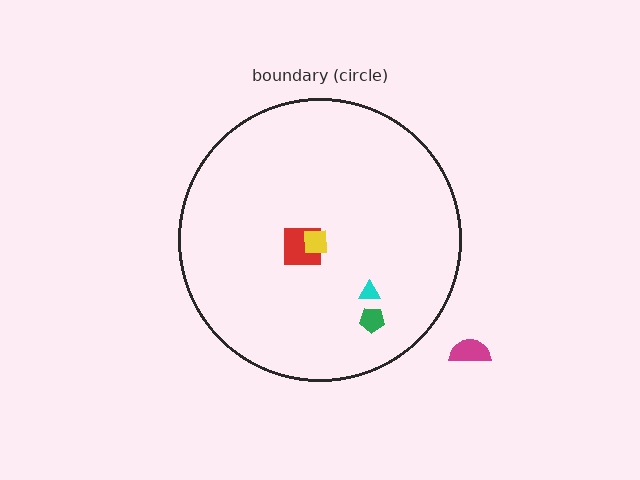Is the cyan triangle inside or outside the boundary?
Inside.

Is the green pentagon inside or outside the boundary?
Inside.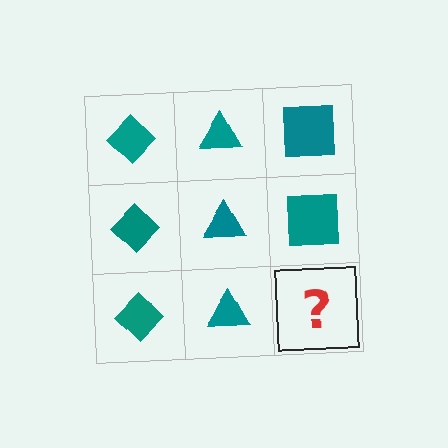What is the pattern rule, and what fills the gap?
The rule is that each column has a consistent shape. The gap should be filled with a teal square.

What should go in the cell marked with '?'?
The missing cell should contain a teal square.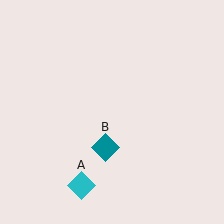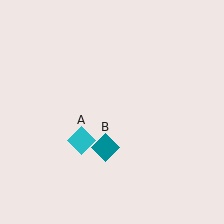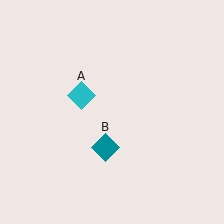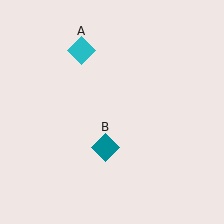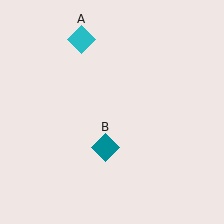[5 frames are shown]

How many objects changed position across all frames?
1 object changed position: cyan diamond (object A).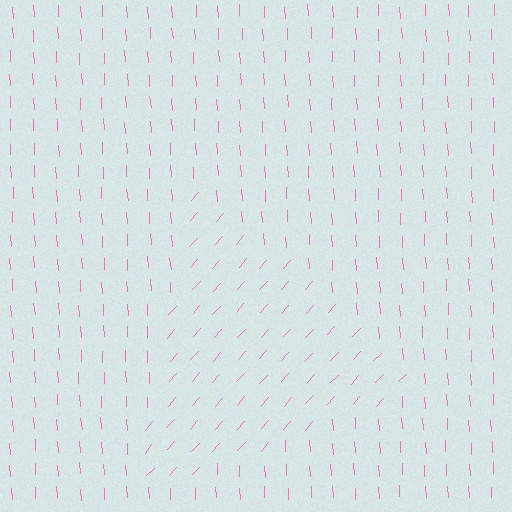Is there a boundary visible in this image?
Yes, there is a texture boundary formed by a change in line orientation.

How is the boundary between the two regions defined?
The boundary is defined purely by a change in line orientation (approximately 45 degrees difference). All lines are the same color and thickness.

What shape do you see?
I see a triangle.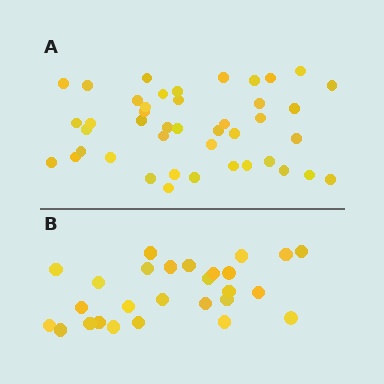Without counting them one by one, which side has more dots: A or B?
Region A (the top region) has more dots.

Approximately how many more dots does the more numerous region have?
Region A has approximately 15 more dots than region B.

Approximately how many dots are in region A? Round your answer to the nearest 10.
About 40 dots. (The exact count is 43, which rounds to 40.)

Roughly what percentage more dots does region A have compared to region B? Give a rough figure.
About 60% more.